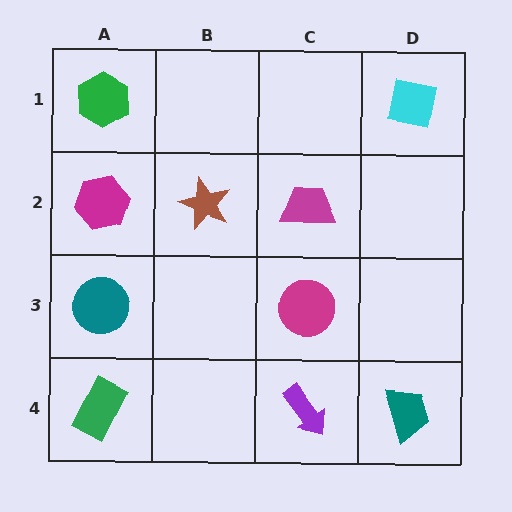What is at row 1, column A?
A green hexagon.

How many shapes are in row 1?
2 shapes.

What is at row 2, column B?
A brown star.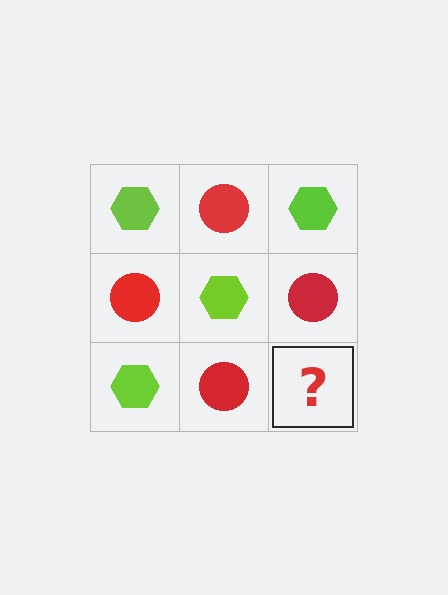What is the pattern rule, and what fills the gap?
The rule is that it alternates lime hexagon and red circle in a checkerboard pattern. The gap should be filled with a lime hexagon.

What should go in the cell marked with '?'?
The missing cell should contain a lime hexagon.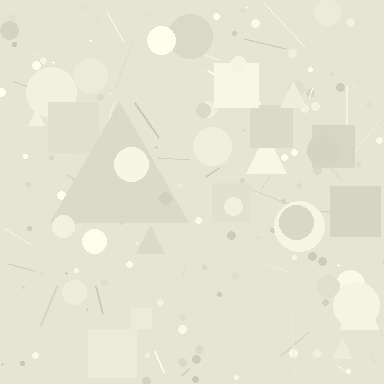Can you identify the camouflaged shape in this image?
The camouflaged shape is a triangle.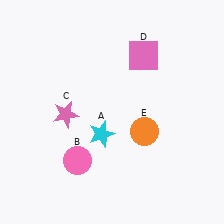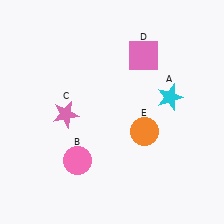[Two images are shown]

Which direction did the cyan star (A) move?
The cyan star (A) moved right.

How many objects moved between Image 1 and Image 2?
1 object moved between the two images.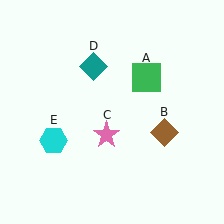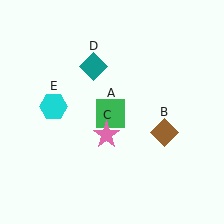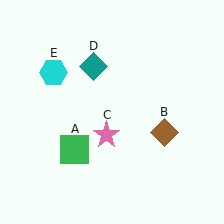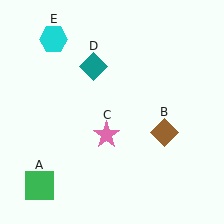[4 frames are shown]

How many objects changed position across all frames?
2 objects changed position: green square (object A), cyan hexagon (object E).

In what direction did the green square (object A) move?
The green square (object A) moved down and to the left.